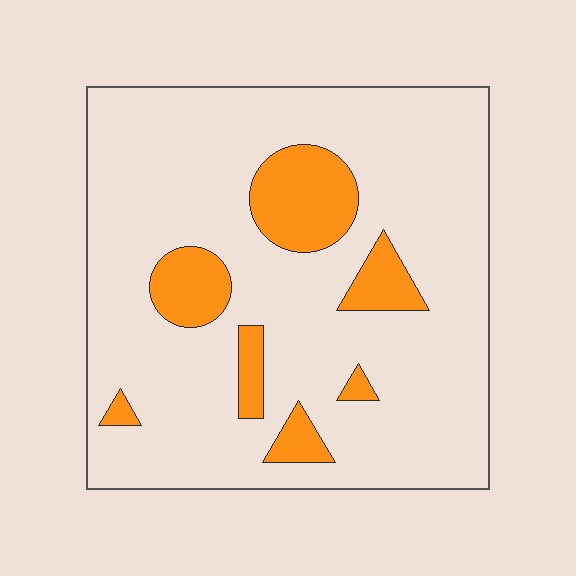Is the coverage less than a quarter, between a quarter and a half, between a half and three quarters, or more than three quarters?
Less than a quarter.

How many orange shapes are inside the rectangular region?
7.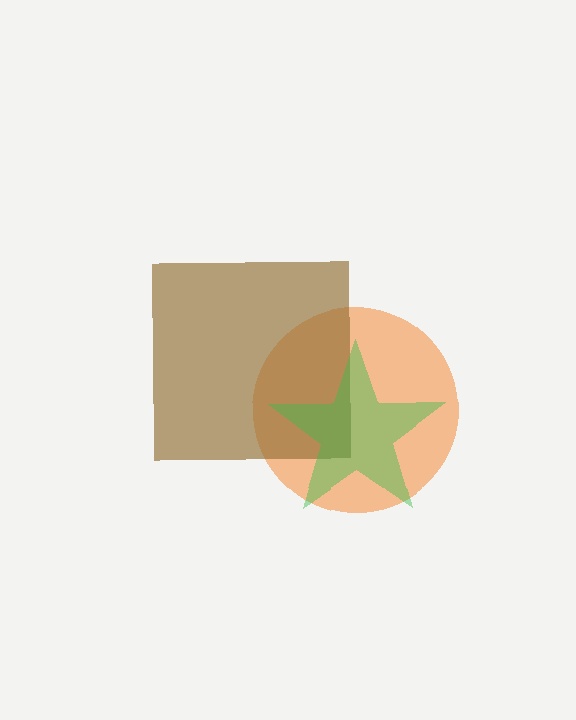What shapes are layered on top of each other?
The layered shapes are: an orange circle, a brown square, a green star.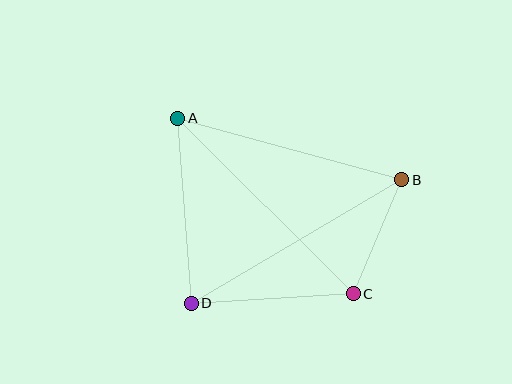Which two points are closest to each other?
Points B and C are closest to each other.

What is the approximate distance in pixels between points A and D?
The distance between A and D is approximately 185 pixels.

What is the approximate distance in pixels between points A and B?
The distance between A and B is approximately 232 pixels.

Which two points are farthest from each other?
Points A and C are farthest from each other.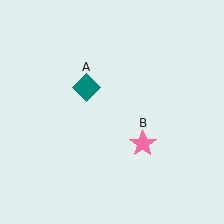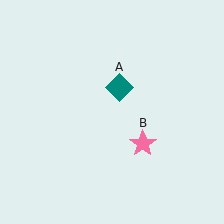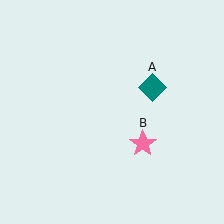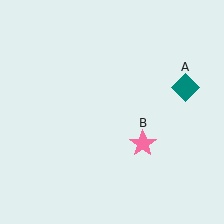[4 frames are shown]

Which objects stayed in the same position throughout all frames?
Pink star (object B) remained stationary.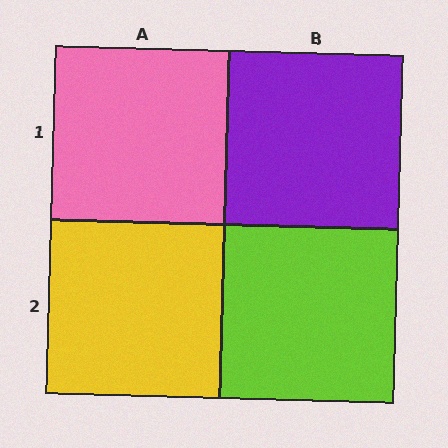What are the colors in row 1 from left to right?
Pink, purple.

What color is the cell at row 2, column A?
Yellow.